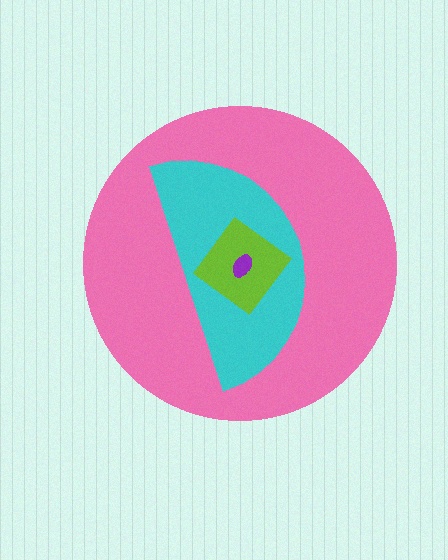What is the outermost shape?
The pink circle.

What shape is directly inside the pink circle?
The cyan semicircle.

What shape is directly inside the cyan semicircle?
The lime diamond.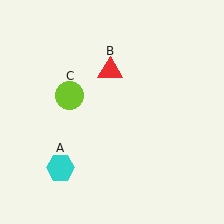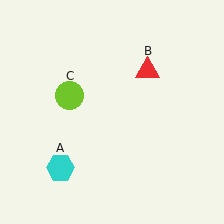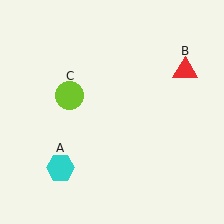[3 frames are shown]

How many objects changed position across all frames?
1 object changed position: red triangle (object B).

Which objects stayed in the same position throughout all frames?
Cyan hexagon (object A) and lime circle (object C) remained stationary.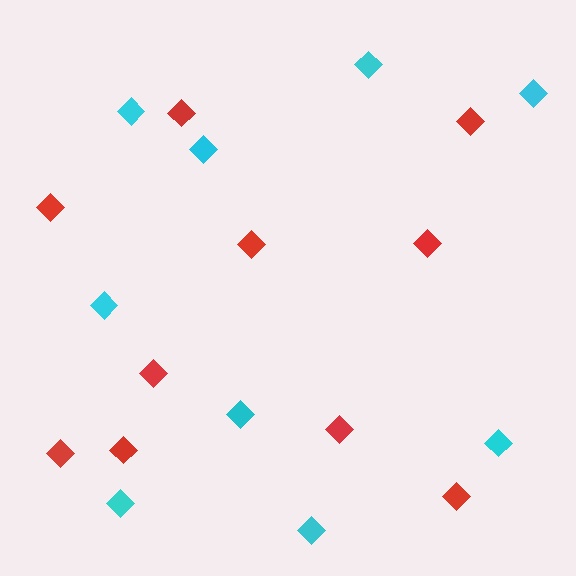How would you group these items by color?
There are 2 groups: one group of cyan diamonds (9) and one group of red diamonds (10).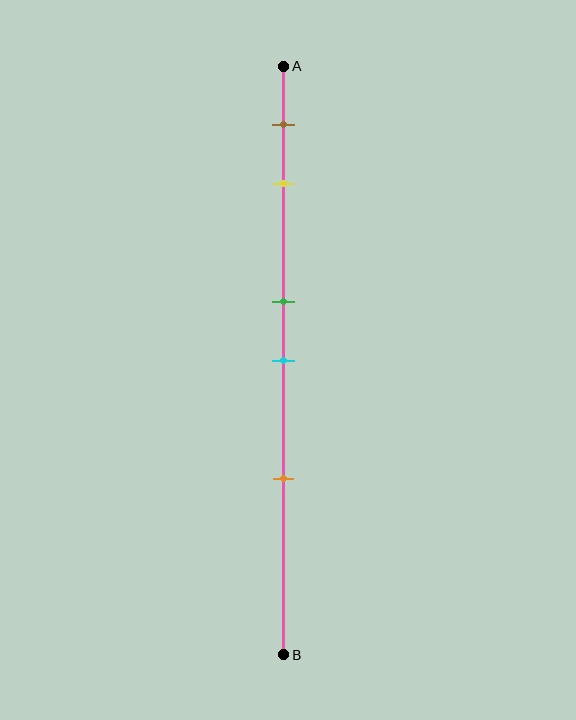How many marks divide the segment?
There are 5 marks dividing the segment.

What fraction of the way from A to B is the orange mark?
The orange mark is approximately 70% (0.7) of the way from A to B.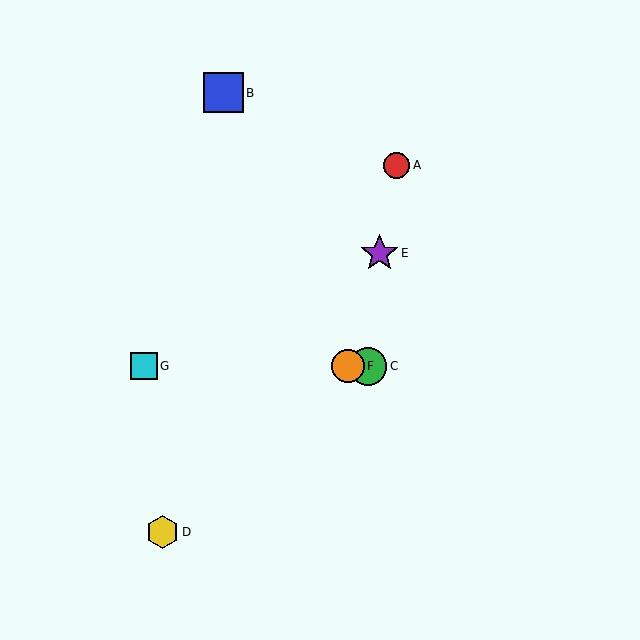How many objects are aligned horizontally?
3 objects (C, F, G) are aligned horizontally.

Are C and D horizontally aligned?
No, C is at y≈366 and D is at y≈532.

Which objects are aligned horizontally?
Objects C, F, G are aligned horizontally.